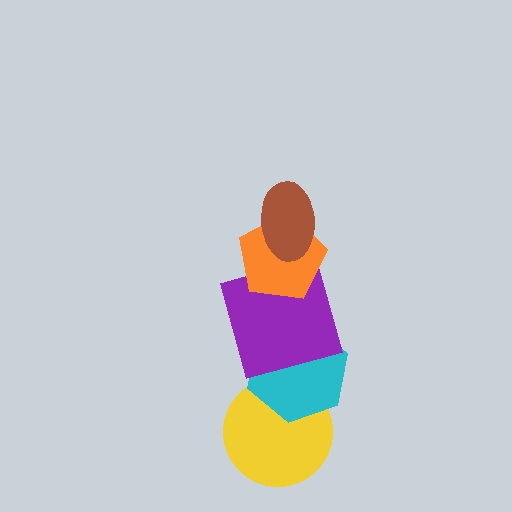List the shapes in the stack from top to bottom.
From top to bottom: the brown ellipse, the orange pentagon, the purple square, the cyan hexagon, the yellow circle.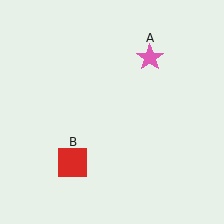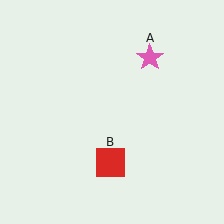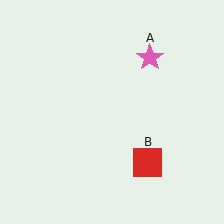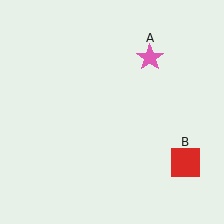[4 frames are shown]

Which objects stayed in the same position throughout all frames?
Pink star (object A) remained stationary.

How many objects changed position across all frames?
1 object changed position: red square (object B).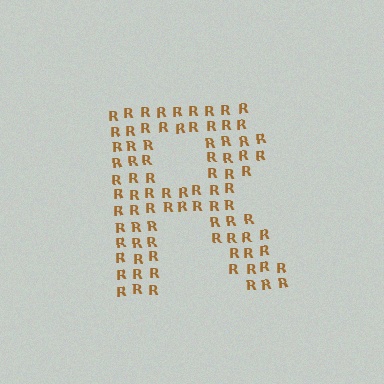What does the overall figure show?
The overall figure shows the letter R.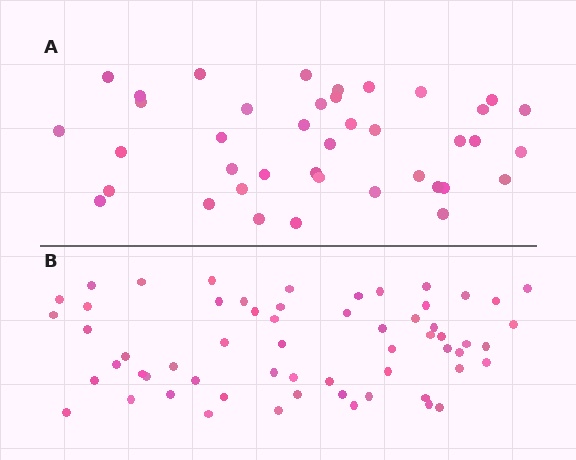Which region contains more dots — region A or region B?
Region B (the bottom region) has more dots.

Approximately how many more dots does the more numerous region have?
Region B has approximately 20 more dots than region A.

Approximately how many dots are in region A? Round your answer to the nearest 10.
About 40 dots.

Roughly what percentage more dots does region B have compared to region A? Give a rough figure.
About 50% more.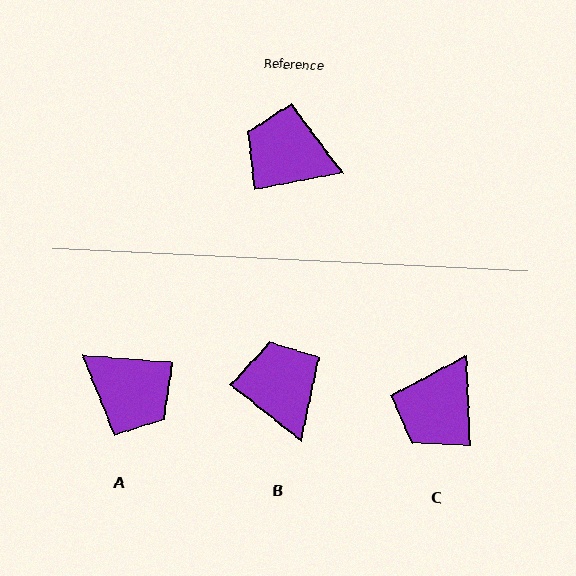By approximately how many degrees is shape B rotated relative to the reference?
Approximately 49 degrees clockwise.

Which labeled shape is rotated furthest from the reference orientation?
A, about 165 degrees away.